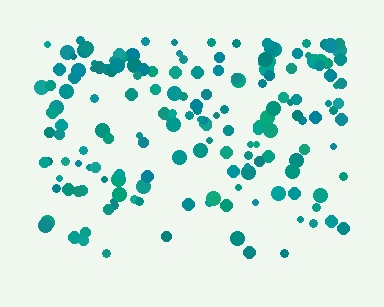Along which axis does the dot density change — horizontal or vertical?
Vertical.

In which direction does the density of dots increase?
From bottom to top, with the top side densest.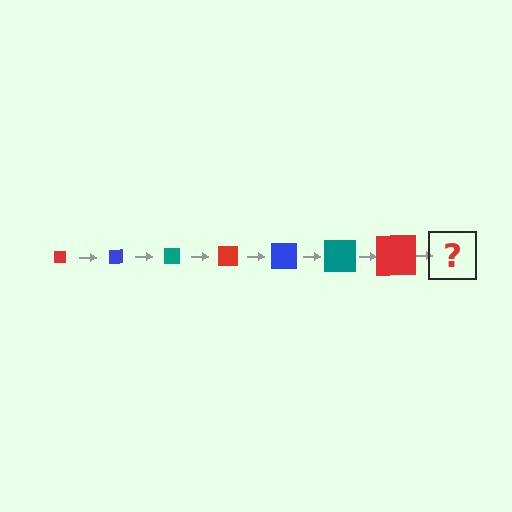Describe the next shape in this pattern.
It should be a blue square, larger than the previous one.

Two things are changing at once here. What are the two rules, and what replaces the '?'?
The two rules are that the square grows larger each step and the color cycles through red, blue, and teal. The '?' should be a blue square, larger than the previous one.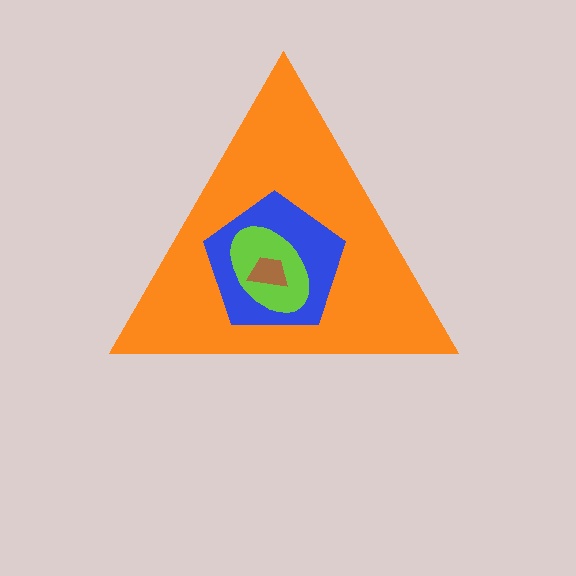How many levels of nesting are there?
4.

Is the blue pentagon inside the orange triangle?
Yes.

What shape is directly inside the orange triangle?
The blue pentagon.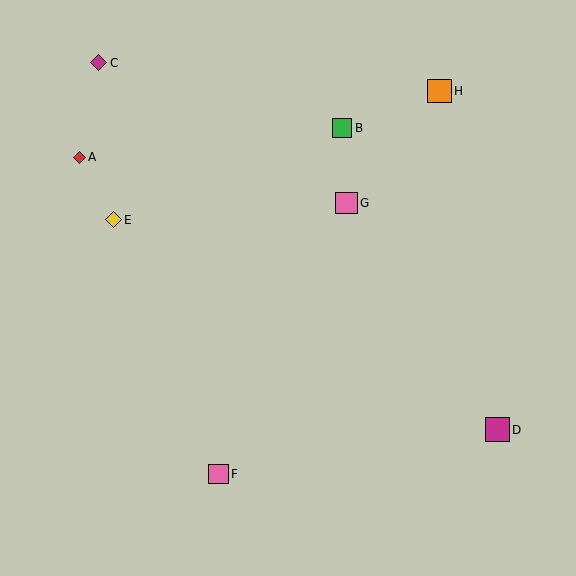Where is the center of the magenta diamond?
The center of the magenta diamond is at (99, 63).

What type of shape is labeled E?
Shape E is a yellow diamond.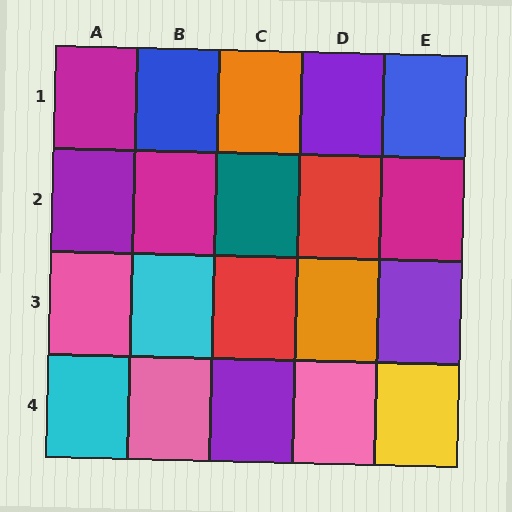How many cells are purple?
4 cells are purple.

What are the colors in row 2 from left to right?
Purple, magenta, teal, red, magenta.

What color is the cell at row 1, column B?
Blue.